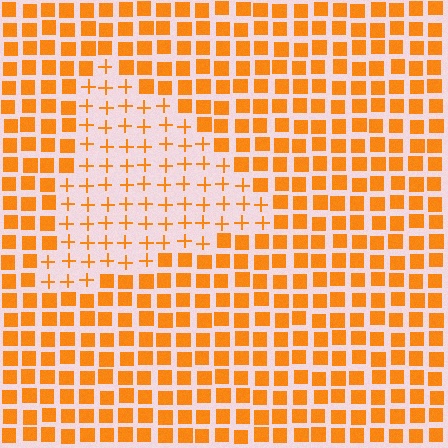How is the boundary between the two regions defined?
The boundary is defined by a change in element shape: plus signs inside vs. squares outside. All elements share the same color and spacing.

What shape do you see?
I see a triangle.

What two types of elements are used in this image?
The image uses plus signs inside the triangle region and squares outside it.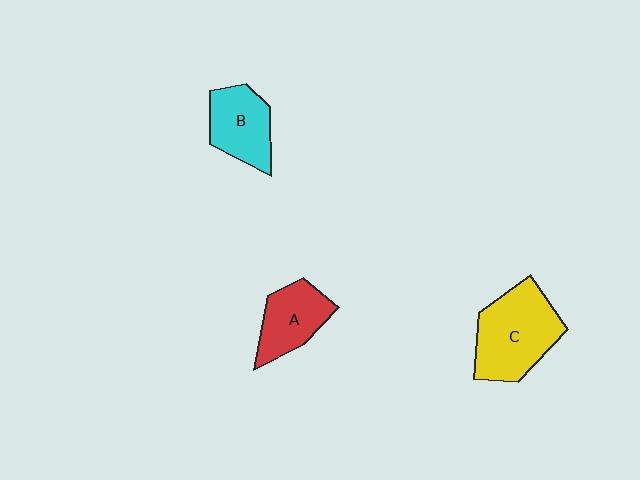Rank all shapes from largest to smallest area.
From largest to smallest: C (yellow), B (cyan), A (red).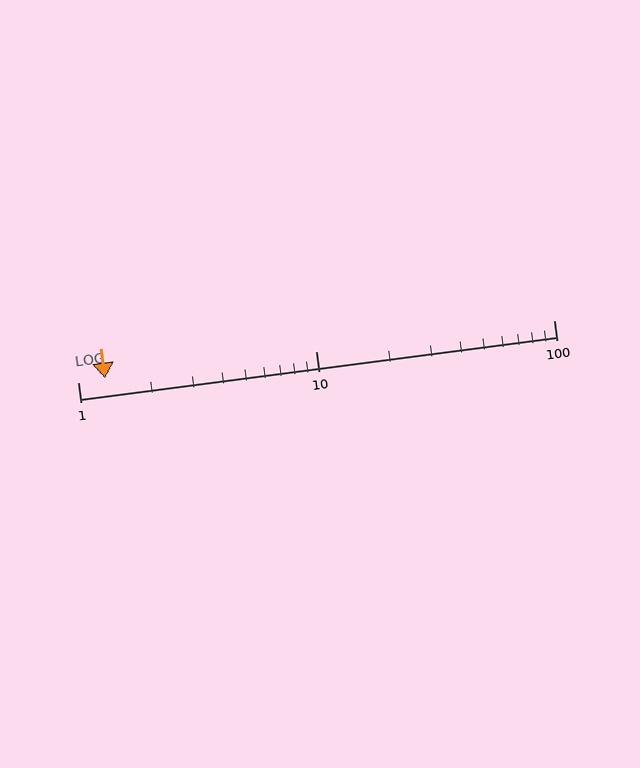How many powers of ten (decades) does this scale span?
The scale spans 2 decades, from 1 to 100.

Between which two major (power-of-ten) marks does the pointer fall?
The pointer is between 1 and 10.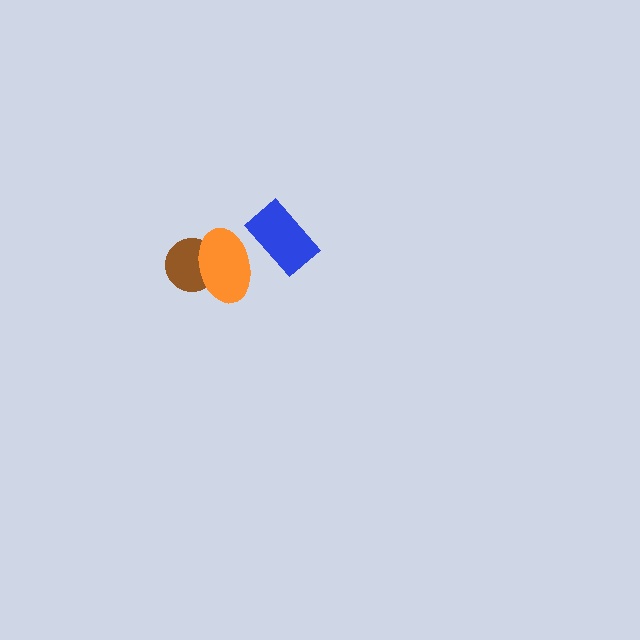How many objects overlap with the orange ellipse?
2 objects overlap with the orange ellipse.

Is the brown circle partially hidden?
Yes, it is partially covered by another shape.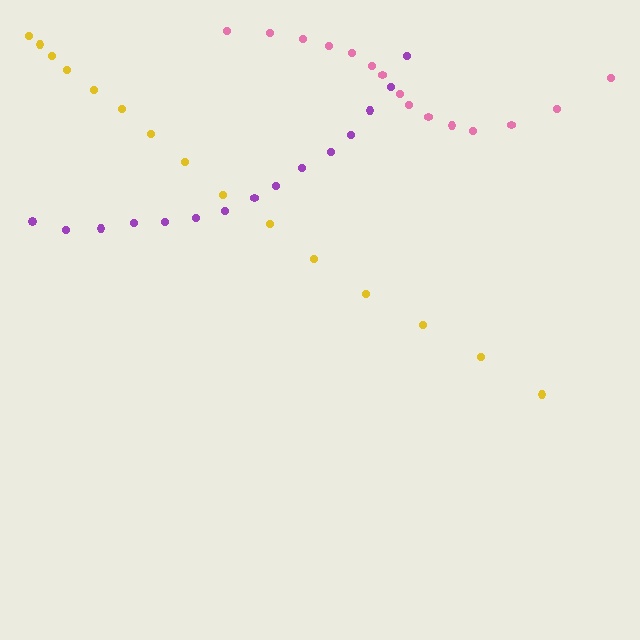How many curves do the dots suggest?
There are 3 distinct paths.